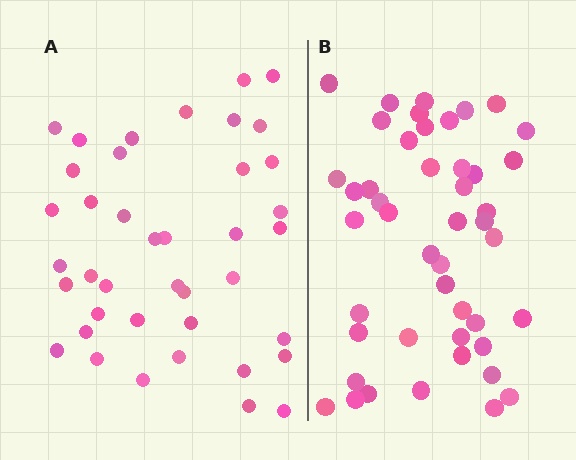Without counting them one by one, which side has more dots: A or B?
Region B (the right region) has more dots.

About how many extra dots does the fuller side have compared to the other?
Region B has about 6 more dots than region A.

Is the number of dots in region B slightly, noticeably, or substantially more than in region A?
Region B has only slightly more — the two regions are fairly close. The ratio is roughly 1.1 to 1.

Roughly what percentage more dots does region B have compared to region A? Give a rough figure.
About 15% more.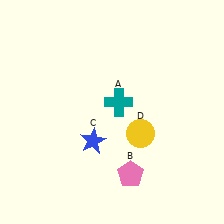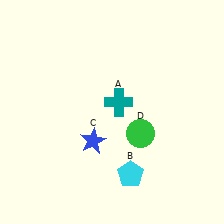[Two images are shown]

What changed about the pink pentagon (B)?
In Image 1, B is pink. In Image 2, it changed to cyan.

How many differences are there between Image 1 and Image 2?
There are 2 differences between the two images.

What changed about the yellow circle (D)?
In Image 1, D is yellow. In Image 2, it changed to green.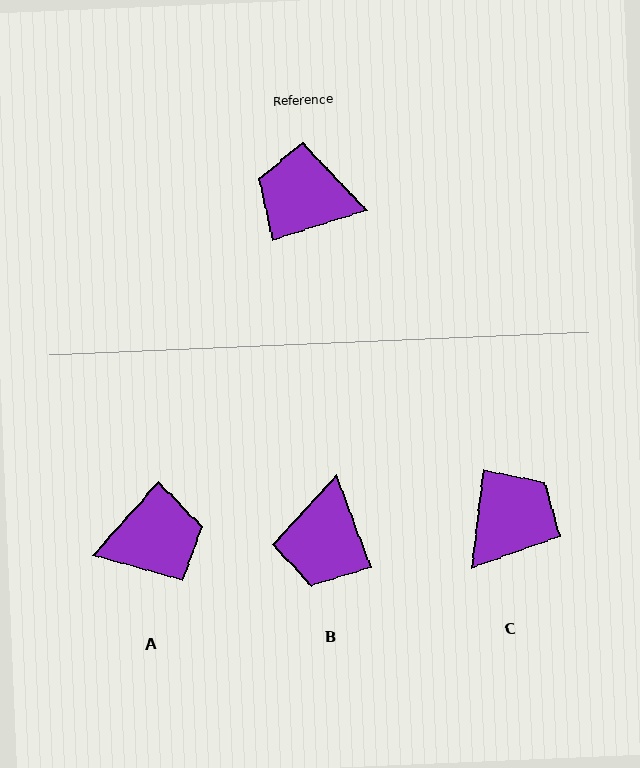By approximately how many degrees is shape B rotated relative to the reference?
Approximately 93 degrees counter-clockwise.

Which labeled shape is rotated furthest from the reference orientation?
A, about 149 degrees away.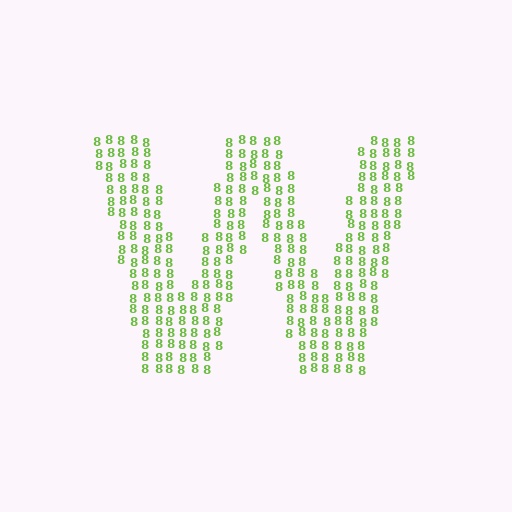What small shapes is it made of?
It is made of small digit 8's.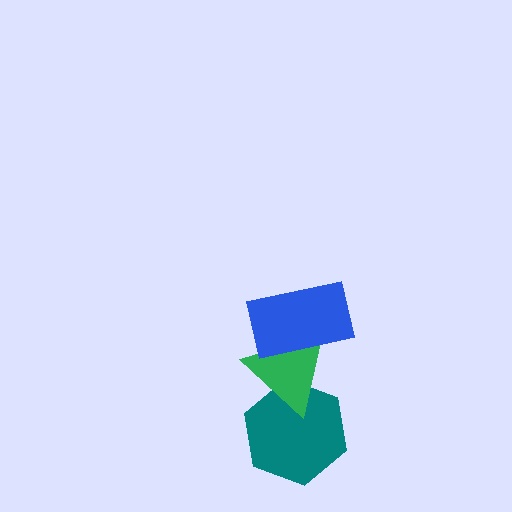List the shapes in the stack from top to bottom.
From top to bottom: the blue rectangle, the green triangle, the teal hexagon.